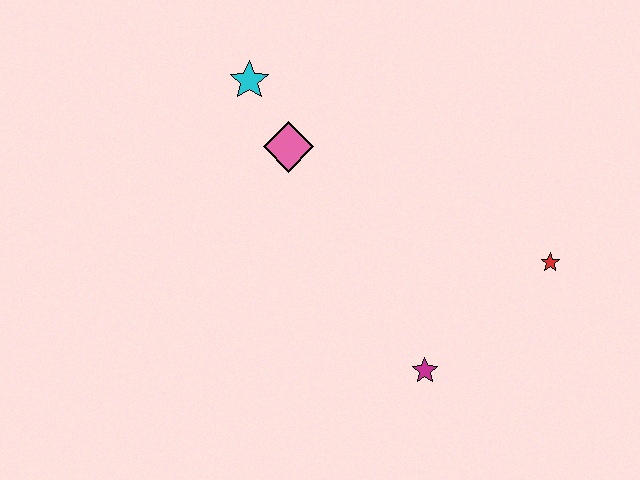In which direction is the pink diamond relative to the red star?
The pink diamond is to the left of the red star.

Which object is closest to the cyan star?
The pink diamond is closest to the cyan star.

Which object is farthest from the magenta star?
The cyan star is farthest from the magenta star.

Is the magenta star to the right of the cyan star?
Yes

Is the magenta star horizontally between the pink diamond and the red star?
Yes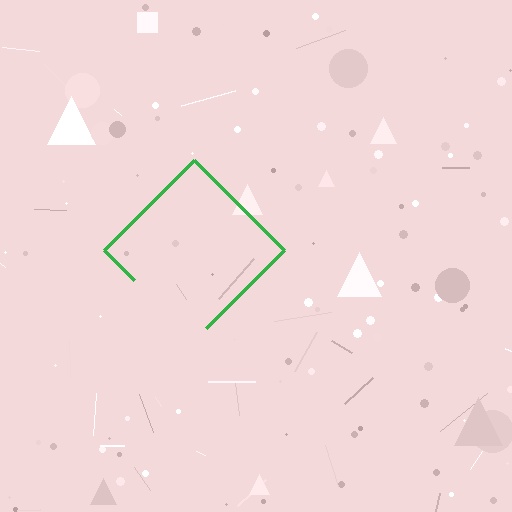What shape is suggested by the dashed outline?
The dashed outline suggests a diamond.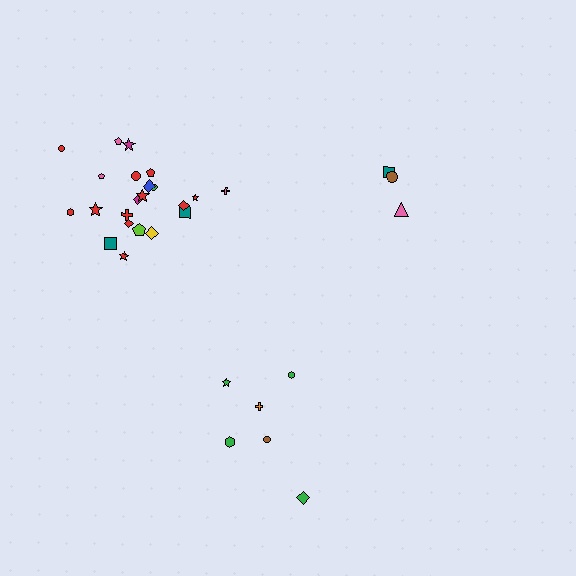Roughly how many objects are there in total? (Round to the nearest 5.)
Roughly 30 objects in total.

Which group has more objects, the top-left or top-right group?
The top-left group.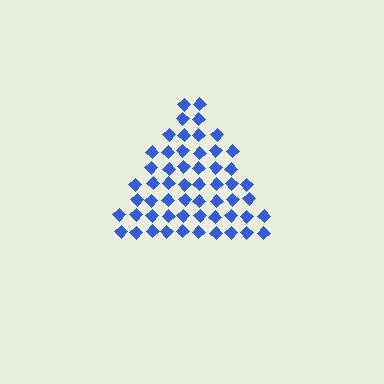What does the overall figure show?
The overall figure shows a triangle.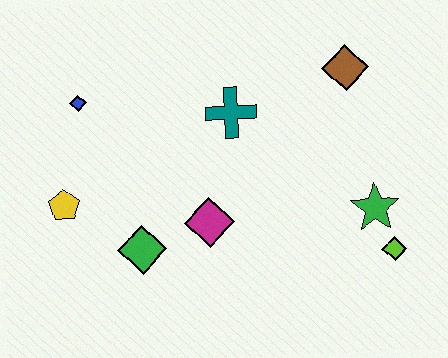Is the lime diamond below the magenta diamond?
Yes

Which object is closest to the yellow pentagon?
The green diamond is closest to the yellow pentagon.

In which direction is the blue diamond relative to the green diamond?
The blue diamond is above the green diamond.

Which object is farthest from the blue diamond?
The lime diamond is farthest from the blue diamond.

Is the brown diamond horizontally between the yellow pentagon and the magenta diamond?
No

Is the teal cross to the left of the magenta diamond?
No